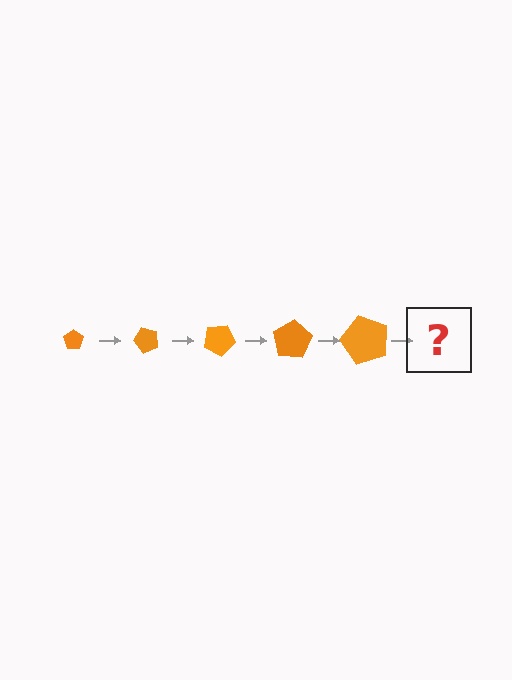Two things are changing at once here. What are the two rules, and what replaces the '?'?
The two rules are that the pentagon grows larger each step and it rotates 50 degrees each step. The '?' should be a pentagon, larger than the previous one and rotated 250 degrees from the start.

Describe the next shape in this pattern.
It should be a pentagon, larger than the previous one and rotated 250 degrees from the start.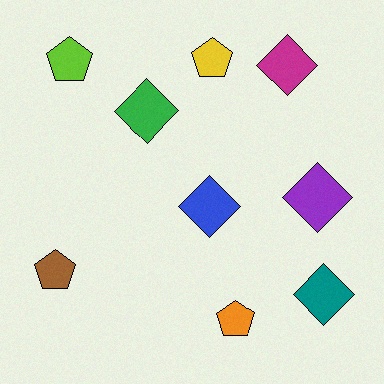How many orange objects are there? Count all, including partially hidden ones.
There is 1 orange object.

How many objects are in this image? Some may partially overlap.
There are 9 objects.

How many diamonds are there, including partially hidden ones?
There are 5 diamonds.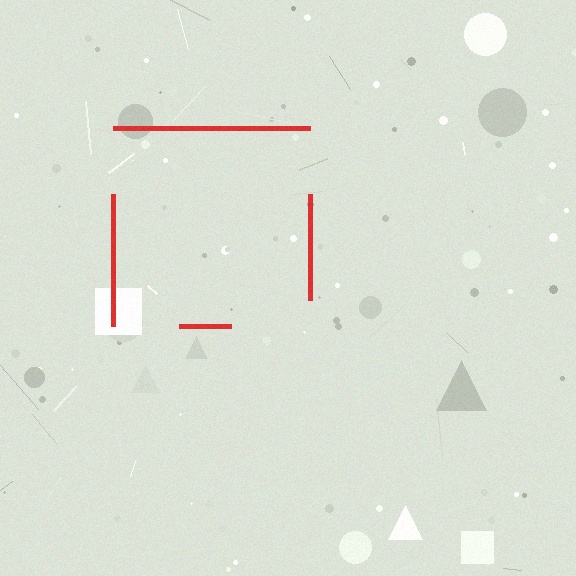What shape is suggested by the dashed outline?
The dashed outline suggests a square.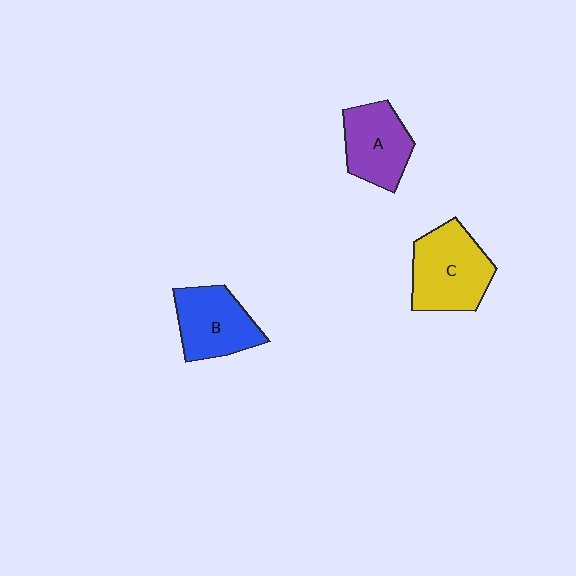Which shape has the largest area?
Shape C (yellow).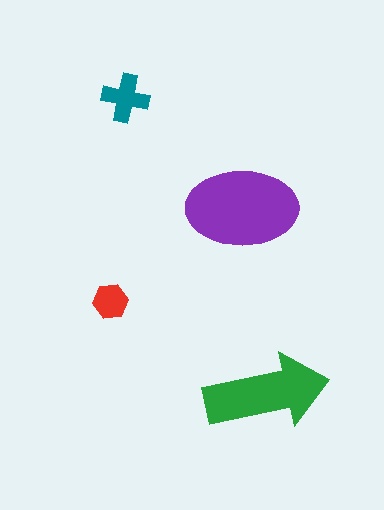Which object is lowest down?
The green arrow is bottommost.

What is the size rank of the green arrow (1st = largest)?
2nd.